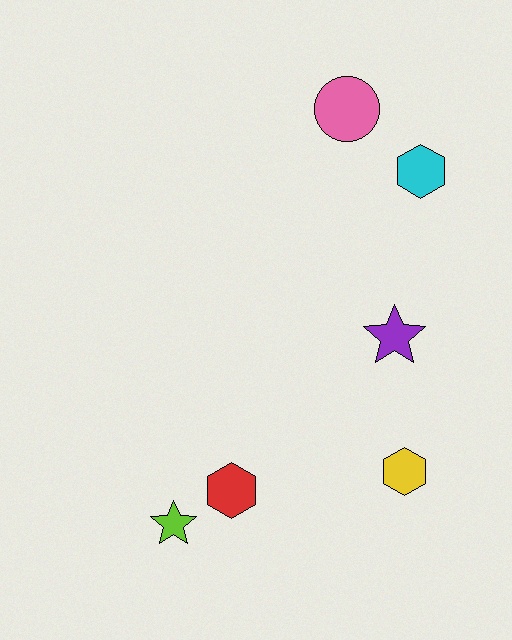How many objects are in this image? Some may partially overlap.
There are 6 objects.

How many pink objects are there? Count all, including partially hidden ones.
There is 1 pink object.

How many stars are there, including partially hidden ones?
There are 2 stars.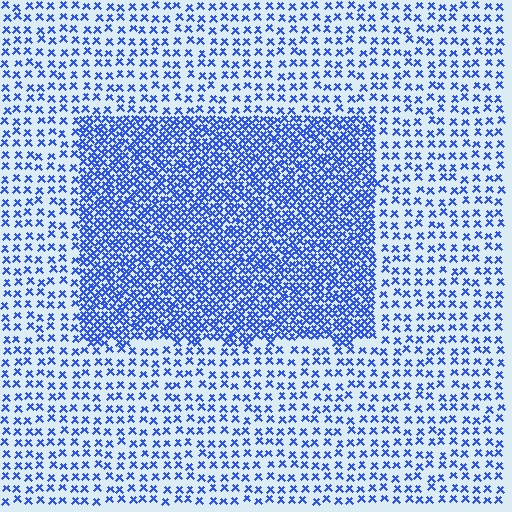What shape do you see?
I see a rectangle.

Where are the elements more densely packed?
The elements are more densely packed inside the rectangle boundary.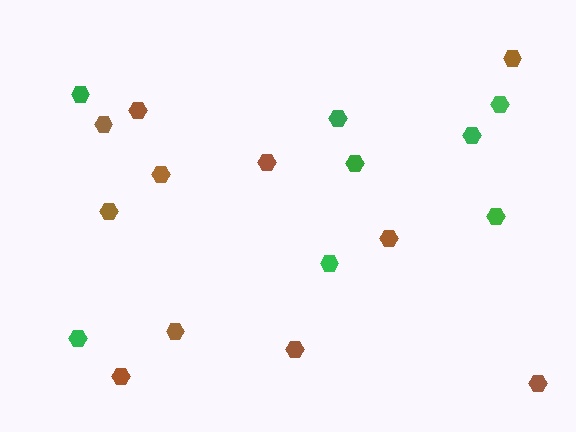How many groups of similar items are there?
There are 2 groups: one group of green hexagons (8) and one group of brown hexagons (11).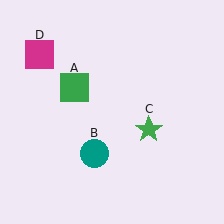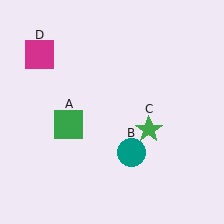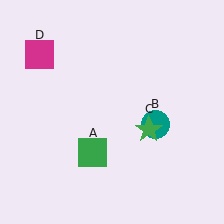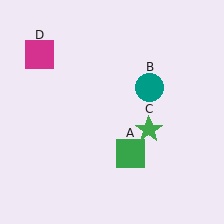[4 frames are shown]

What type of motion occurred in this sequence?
The green square (object A), teal circle (object B) rotated counterclockwise around the center of the scene.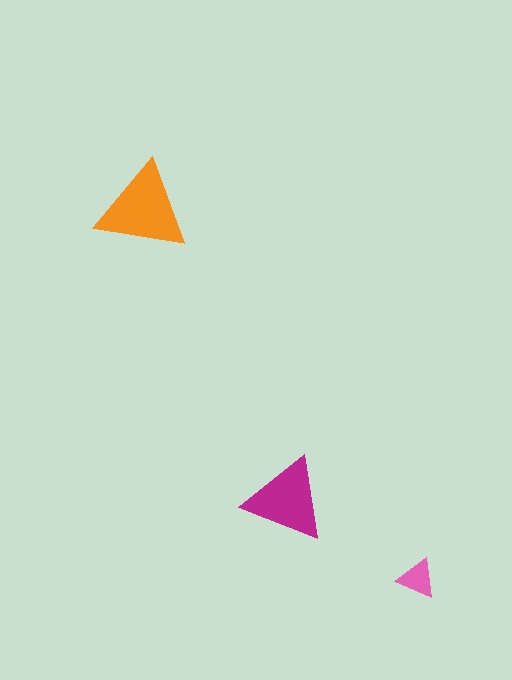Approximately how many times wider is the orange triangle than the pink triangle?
About 2.5 times wider.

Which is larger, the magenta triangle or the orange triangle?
The orange one.